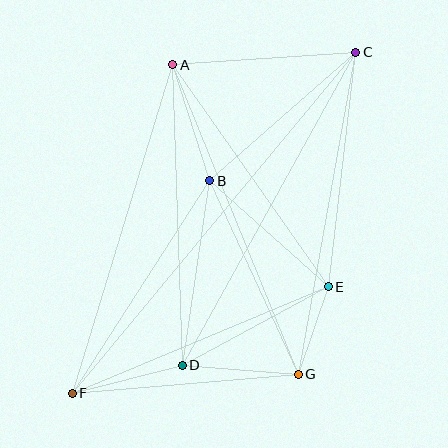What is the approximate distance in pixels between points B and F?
The distance between B and F is approximately 253 pixels.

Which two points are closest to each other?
Points E and G are closest to each other.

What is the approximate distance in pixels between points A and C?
The distance between A and C is approximately 183 pixels.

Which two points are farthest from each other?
Points C and F are farthest from each other.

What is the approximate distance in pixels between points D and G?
The distance between D and G is approximately 116 pixels.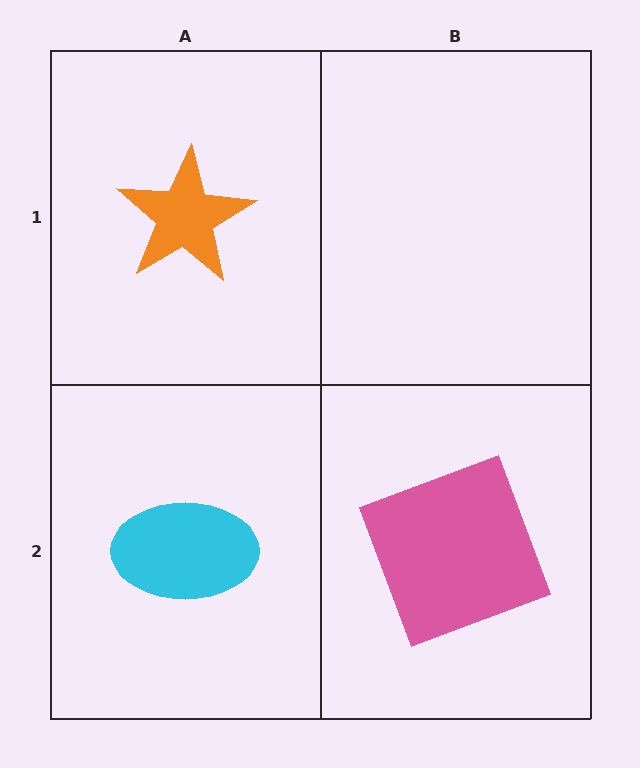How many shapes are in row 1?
1 shape.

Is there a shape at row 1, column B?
No, that cell is empty.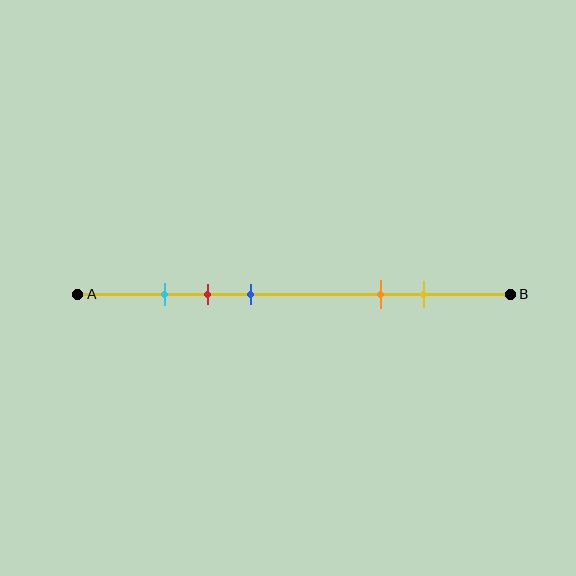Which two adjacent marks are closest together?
The cyan and red marks are the closest adjacent pair.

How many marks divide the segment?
There are 5 marks dividing the segment.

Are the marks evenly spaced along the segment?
No, the marks are not evenly spaced.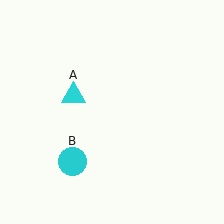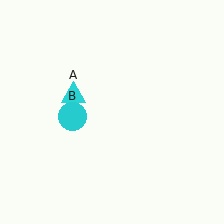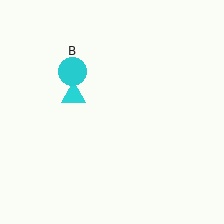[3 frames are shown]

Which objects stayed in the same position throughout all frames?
Cyan triangle (object A) remained stationary.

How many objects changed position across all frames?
1 object changed position: cyan circle (object B).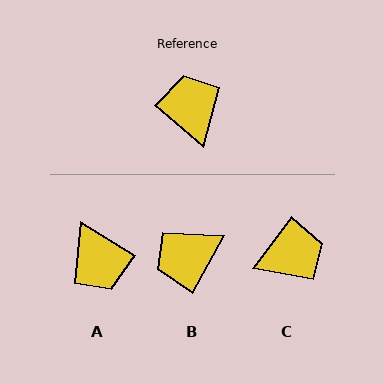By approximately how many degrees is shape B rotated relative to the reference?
Approximately 101 degrees counter-clockwise.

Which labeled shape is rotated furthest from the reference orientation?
A, about 171 degrees away.